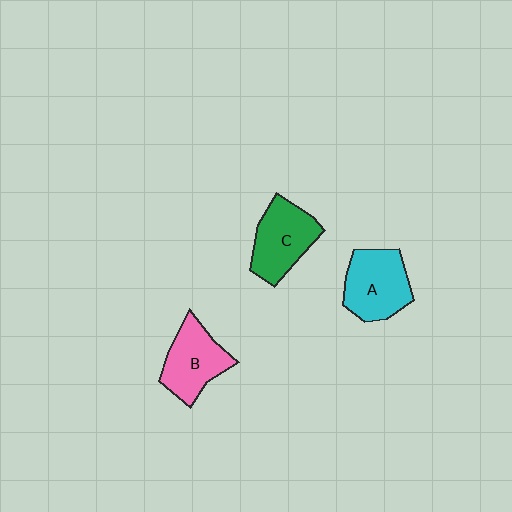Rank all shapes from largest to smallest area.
From largest to smallest: A (cyan), C (green), B (pink).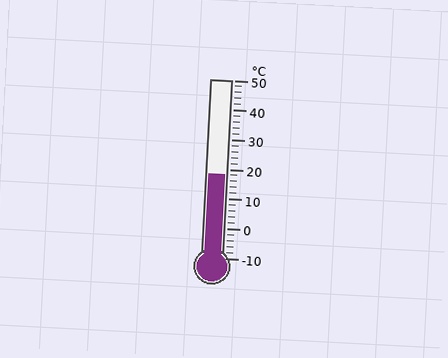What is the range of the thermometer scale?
The thermometer scale ranges from -10°C to 50°C.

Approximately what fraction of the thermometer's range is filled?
The thermometer is filled to approximately 45% of its range.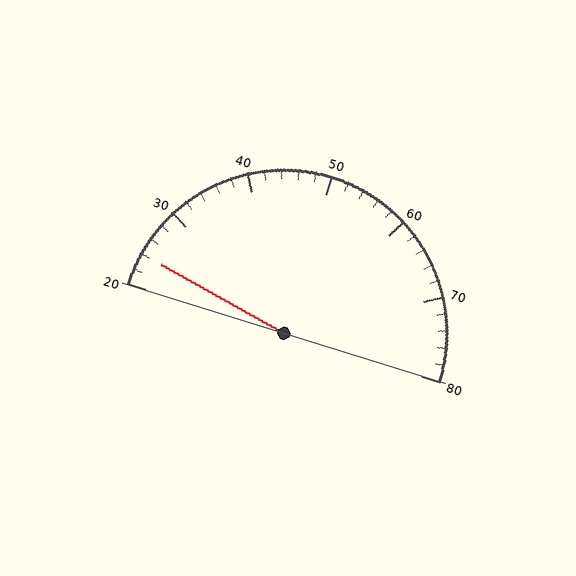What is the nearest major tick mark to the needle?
The nearest major tick mark is 20.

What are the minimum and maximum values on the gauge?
The gauge ranges from 20 to 80.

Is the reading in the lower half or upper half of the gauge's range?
The reading is in the lower half of the range (20 to 80).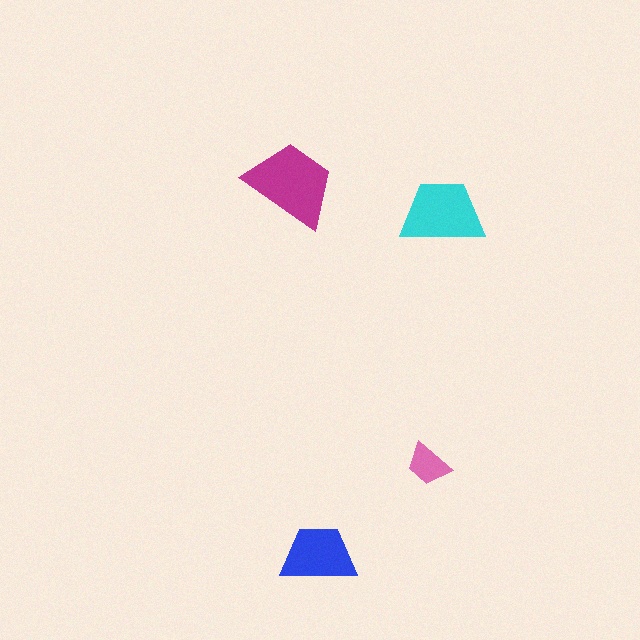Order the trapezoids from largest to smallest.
the magenta one, the cyan one, the blue one, the pink one.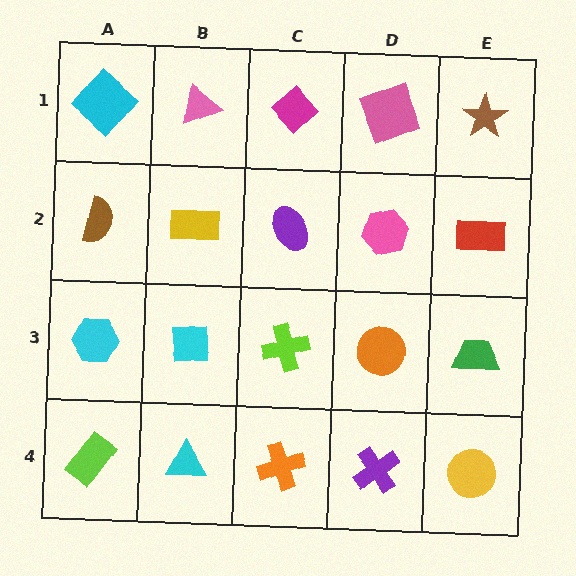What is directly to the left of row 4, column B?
A lime rectangle.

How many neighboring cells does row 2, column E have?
3.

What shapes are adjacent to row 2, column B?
A pink triangle (row 1, column B), a cyan square (row 3, column B), a brown semicircle (row 2, column A), a purple ellipse (row 2, column C).